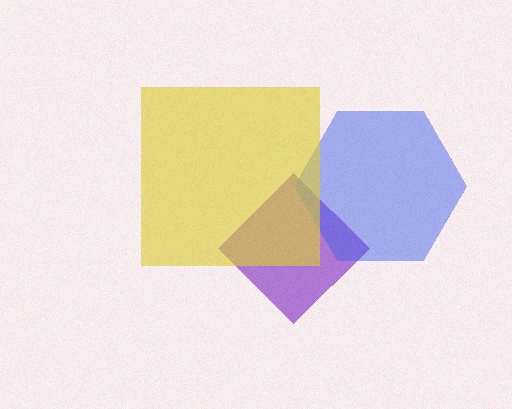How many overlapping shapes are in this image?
There are 3 overlapping shapes in the image.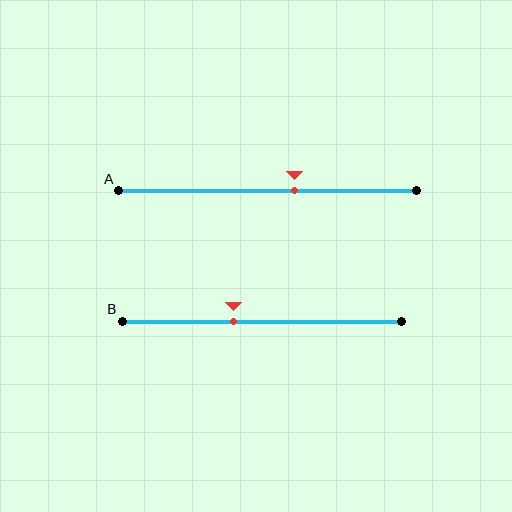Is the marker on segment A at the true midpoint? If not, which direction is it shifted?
No, the marker on segment A is shifted to the right by about 9% of the segment length.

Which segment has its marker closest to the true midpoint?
Segment A has its marker closest to the true midpoint.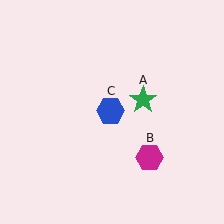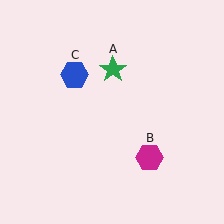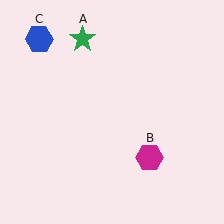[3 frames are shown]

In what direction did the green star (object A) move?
The green star (object A) moved up and to the left.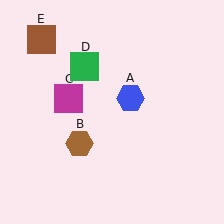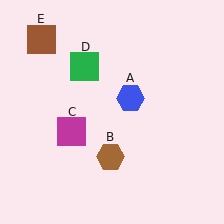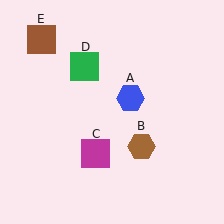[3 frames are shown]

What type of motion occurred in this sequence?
The brown hexagon (object B), magenta square (object C) rotated counterclockwise around the center of the scene.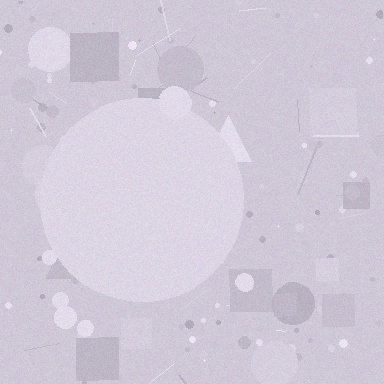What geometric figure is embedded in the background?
A circle is embedded in the background.